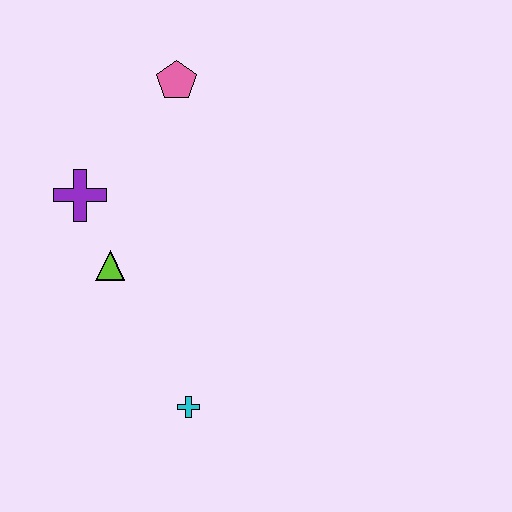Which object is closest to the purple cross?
The lime triangle is closest to the purple cross.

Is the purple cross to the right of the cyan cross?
No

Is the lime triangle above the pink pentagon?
No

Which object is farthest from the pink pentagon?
The cyan cross is farthest from the pink pentagon.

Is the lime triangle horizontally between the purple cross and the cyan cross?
Yes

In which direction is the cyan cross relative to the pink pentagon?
The cyan cross is below the pink pentagon.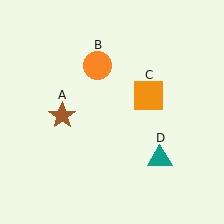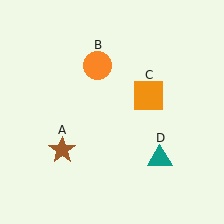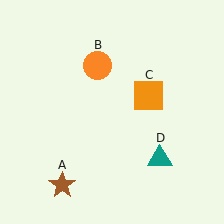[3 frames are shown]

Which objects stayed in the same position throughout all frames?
Orange circle (object B) and orange square (object C) and teal triangle (object D) remained stationary.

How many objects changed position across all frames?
1 object changed position: brown star (object A).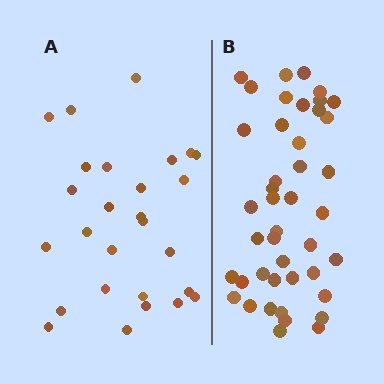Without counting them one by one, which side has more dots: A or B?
Region B (the right region) has more dots.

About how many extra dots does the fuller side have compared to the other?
Region B has approximately 15 more dots than region A.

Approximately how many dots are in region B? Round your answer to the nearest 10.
About 40 dots. (The exact count is 43, which rounds to 40.)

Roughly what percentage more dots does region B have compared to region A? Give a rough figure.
About 60% more.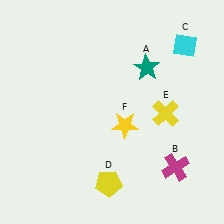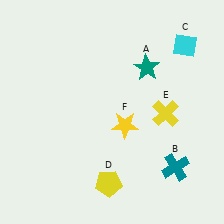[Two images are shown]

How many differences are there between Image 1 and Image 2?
There is 1 difference between the two images.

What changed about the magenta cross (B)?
In Image 1, B is magenta. In Image 2, it changed to teal.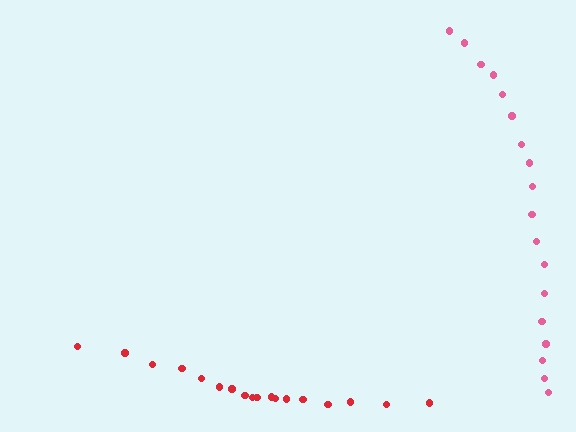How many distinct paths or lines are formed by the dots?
There are 2 distinct paths.